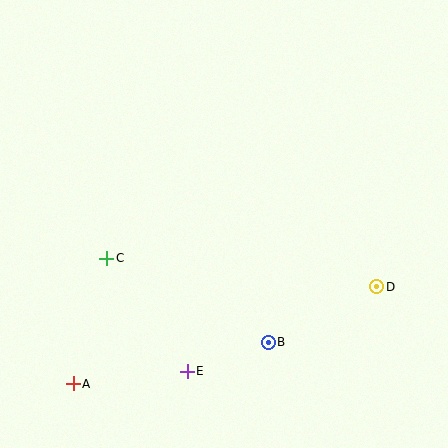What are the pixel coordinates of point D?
Point D is at (377, 287).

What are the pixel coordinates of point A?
Point A is at (73, 384).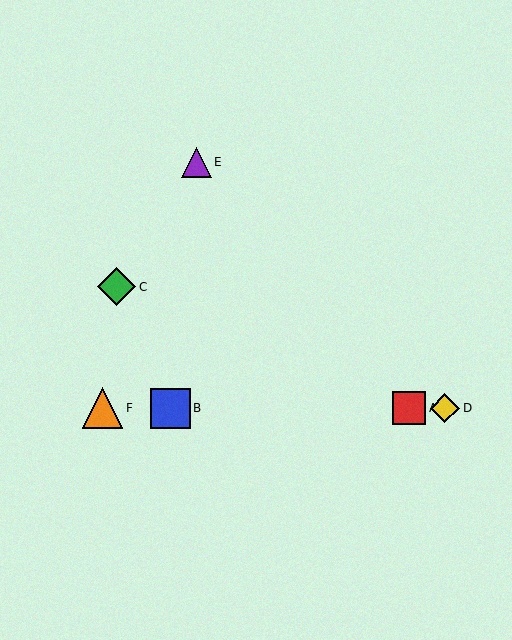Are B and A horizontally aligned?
Yes, both are at y≈408.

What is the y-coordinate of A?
Object A is at y≈408.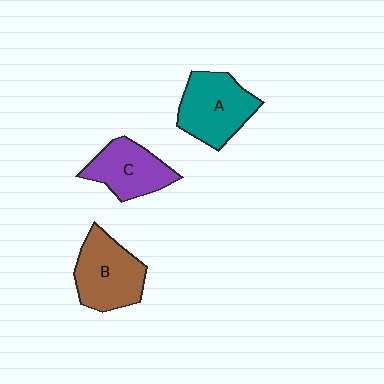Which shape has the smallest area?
Shape C (purple).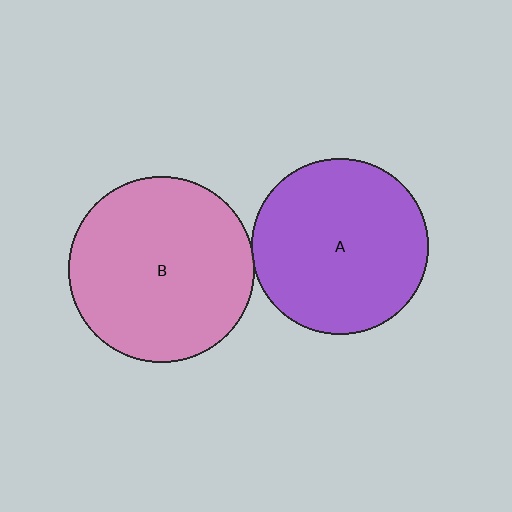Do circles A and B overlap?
Yes.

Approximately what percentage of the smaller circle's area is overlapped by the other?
Approximately 5%.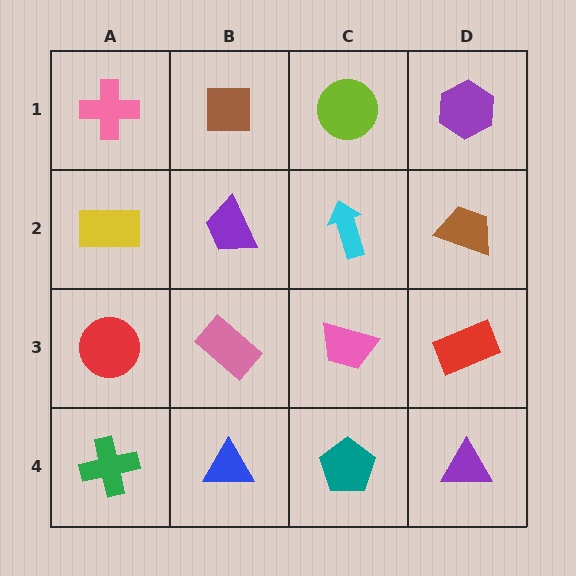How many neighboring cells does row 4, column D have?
2.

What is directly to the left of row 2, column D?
A cyan arrow.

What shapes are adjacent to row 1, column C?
A cyan arrow (row 2, column C), a brown square (row 1, column B), a purple hexagon (row 1, column D).